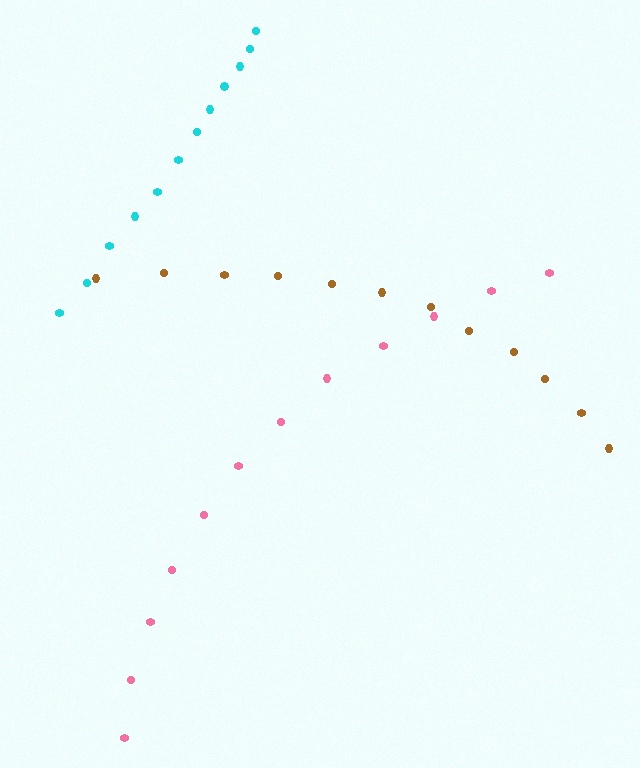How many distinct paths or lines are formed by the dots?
There are 3 distinct paths.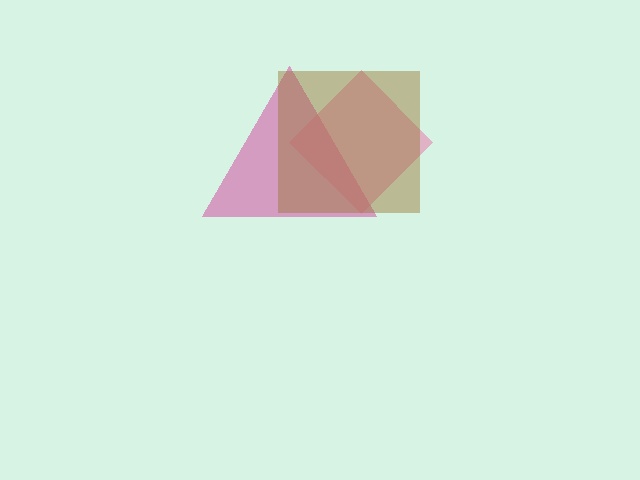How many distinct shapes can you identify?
There are 3 distinct shapes: a magenta triangle, a pink diamond, a brown square.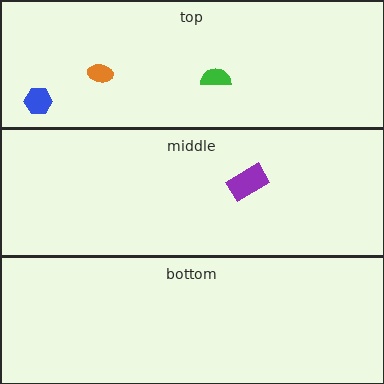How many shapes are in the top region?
3.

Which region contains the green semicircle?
The top region.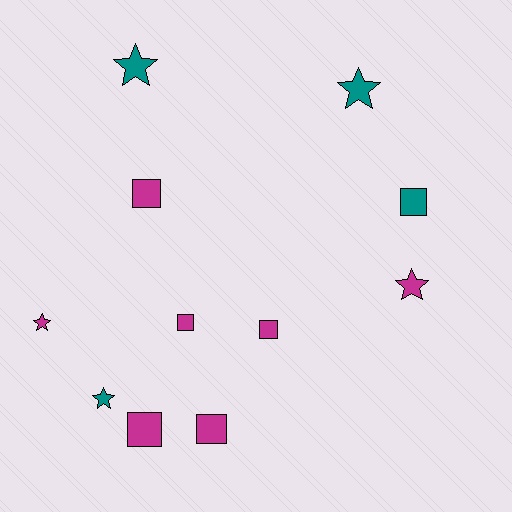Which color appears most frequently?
Magenta, with 7 objects.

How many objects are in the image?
There are 11 objects.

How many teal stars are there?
There are 3 teal stars.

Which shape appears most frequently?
Square, with 6 objects.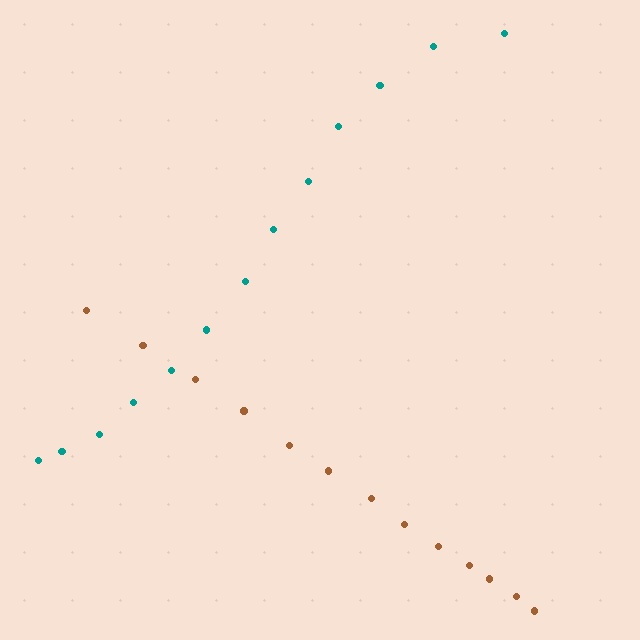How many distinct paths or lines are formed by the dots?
There are 2 distinct paths.